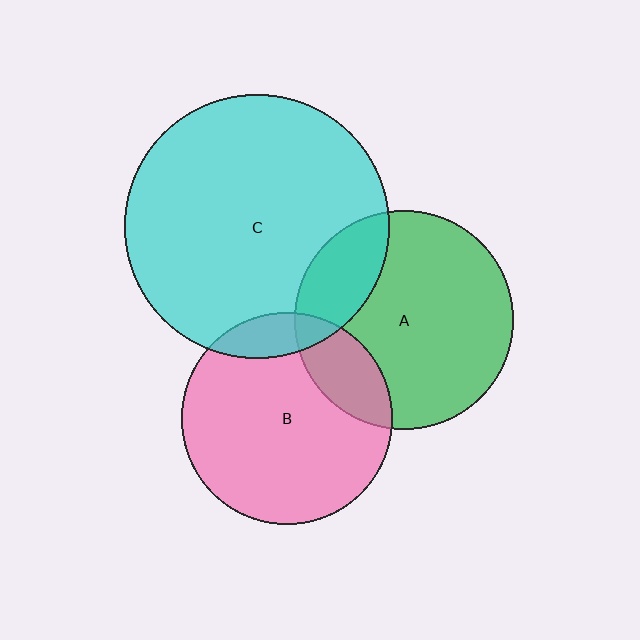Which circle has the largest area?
Circle C (cyan).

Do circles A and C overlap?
Yes.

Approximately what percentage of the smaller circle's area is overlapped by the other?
Approximately 20%.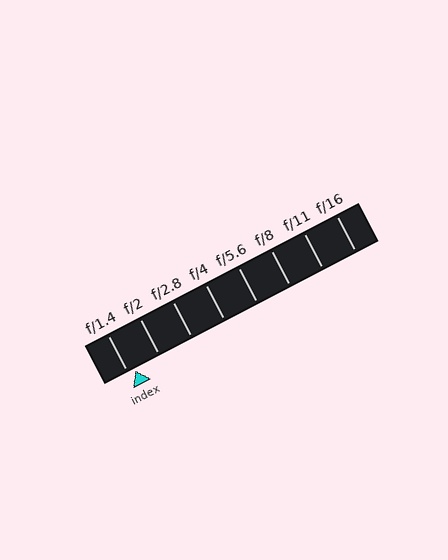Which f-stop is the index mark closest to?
The index mark is closest to f/1.4.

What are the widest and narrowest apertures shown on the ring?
The widest aperture shown is f/1.4 and the narrowest is f/16.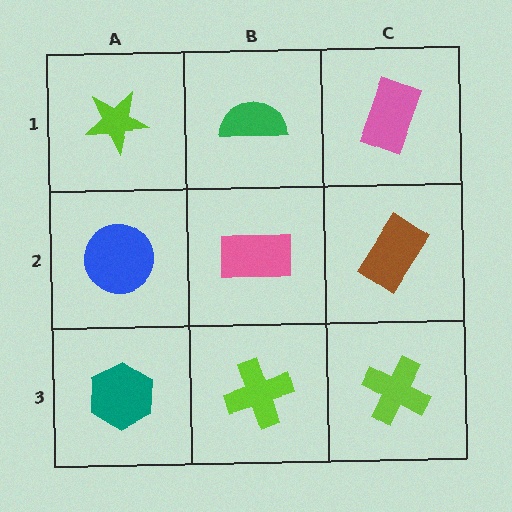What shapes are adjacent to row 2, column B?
A green semicircle (row 1, column B), a lime cross (row 3, column B), a blue circle (row 2, column A), a brown rectangle (row 2, column C).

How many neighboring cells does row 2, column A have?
3.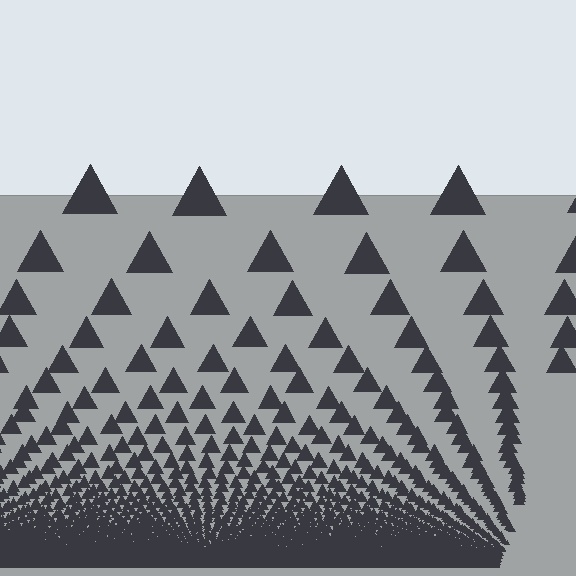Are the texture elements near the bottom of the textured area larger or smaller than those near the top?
Smaller. The gradient is inverted — elements near the bottom are smaller and denser.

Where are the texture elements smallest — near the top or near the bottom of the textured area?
Near the bottom.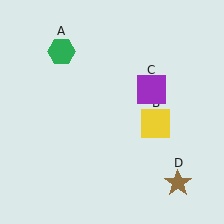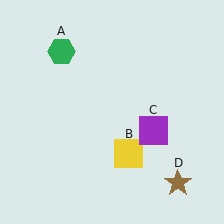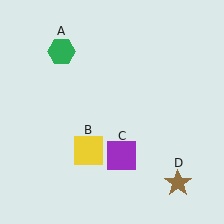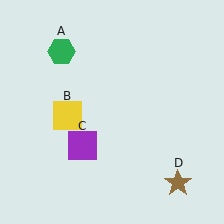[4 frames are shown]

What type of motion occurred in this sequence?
The yellow square (object B), purple square (object C) rotated clockwise around the center of the scene.